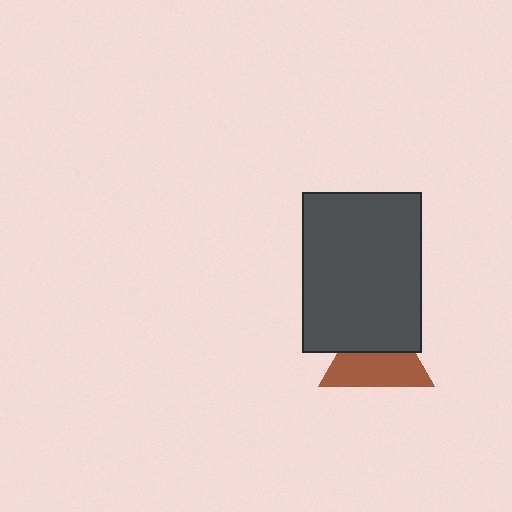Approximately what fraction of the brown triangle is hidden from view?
Roughly 45% of the brown triangle is hidden behind the dark gray rectangle.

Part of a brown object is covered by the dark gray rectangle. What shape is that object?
It is a triangle.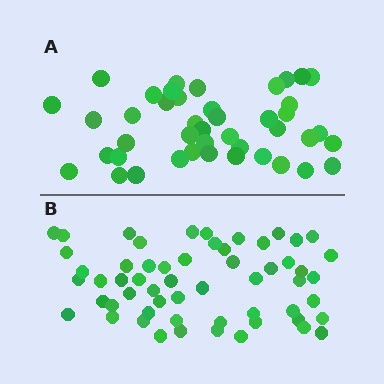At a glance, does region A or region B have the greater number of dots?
Region B (the bottom region) has more dots.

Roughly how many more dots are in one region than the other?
Region B has approximately 15 more dots than region A.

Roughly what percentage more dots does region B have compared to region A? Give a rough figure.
About 35% more.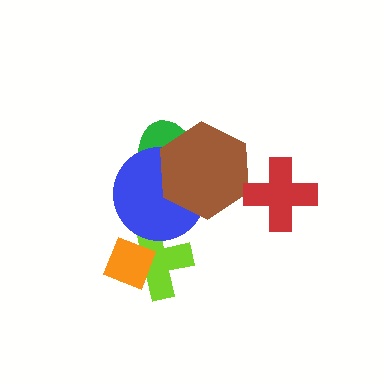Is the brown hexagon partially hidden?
No, no other shape covers it.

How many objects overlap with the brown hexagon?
2 objects overlap with the brown hexagon.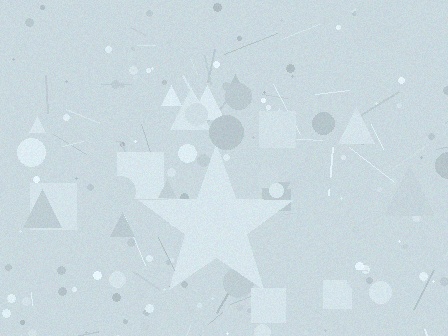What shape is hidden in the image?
A star is hidden in the image.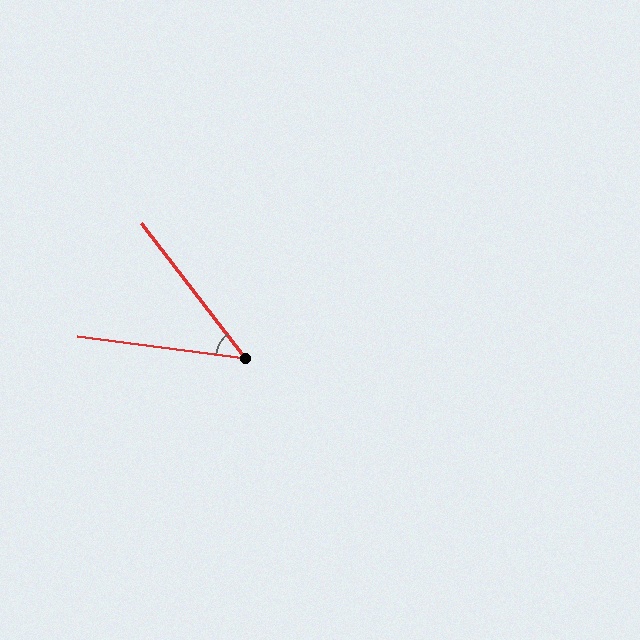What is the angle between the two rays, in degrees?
Approximately 45 degrees.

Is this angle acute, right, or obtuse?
It is acute.